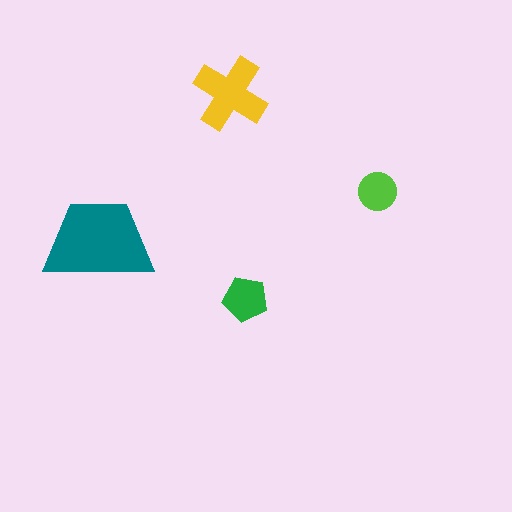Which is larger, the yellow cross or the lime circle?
The yellow cross.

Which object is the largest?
The teal trapezoid.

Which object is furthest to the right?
The lime circle is rightmost.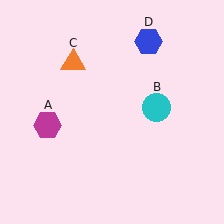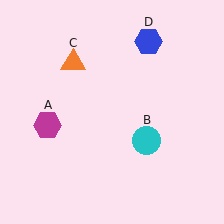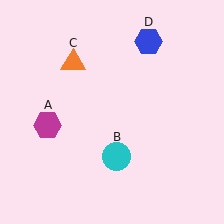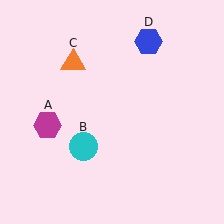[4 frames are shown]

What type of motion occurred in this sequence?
The cyan circle (object B) rotated clockwise around the center of the scene.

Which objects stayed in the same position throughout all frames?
Magenta hexagon (object A) and orange triangle (object C) and blue hexagon (object D) remained stationary.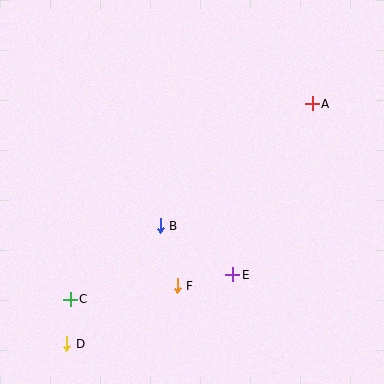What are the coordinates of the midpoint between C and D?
The midpoint between C and D is at (68, 322).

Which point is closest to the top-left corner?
Point B is closest to the top-left corner.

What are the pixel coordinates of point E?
Point E is at (233, 275).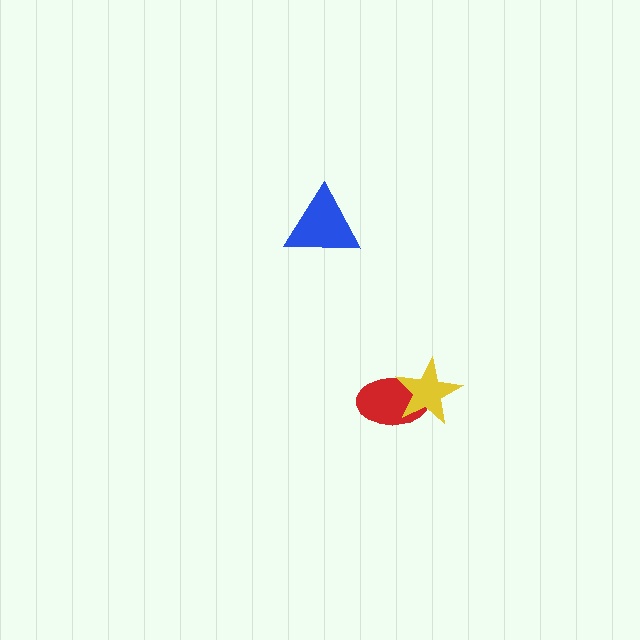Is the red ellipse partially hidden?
Yes, it is partially covered by another shape.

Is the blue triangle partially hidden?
No, no other shape covers it.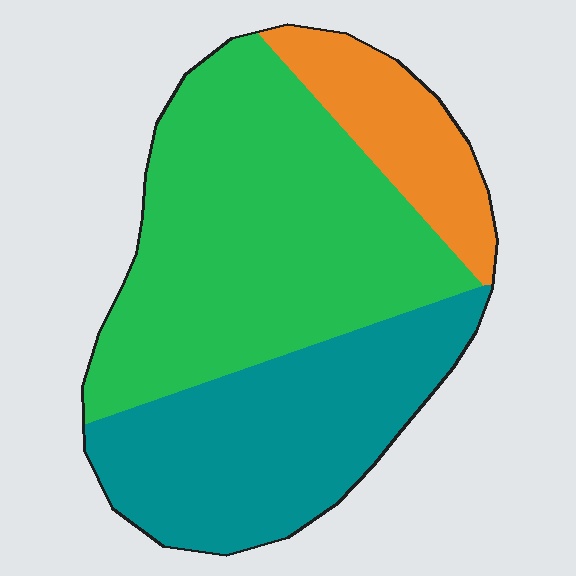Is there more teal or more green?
Green.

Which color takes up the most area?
Green, at roughly 50%.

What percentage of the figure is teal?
Teal takes up between a third and a half of the figure.